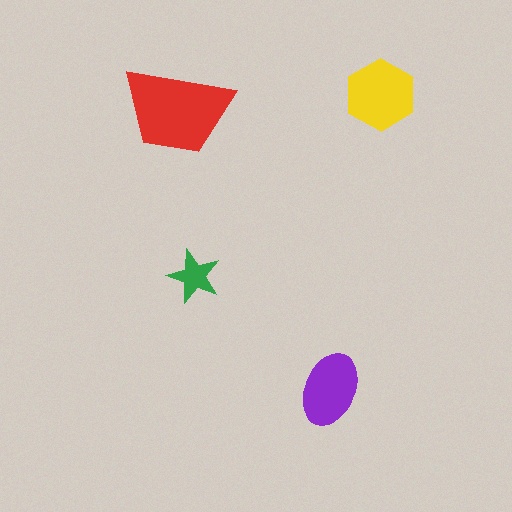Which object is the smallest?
The green star.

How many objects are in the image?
There are 4 objects in the image.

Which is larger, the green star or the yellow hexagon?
The yellow hexagon.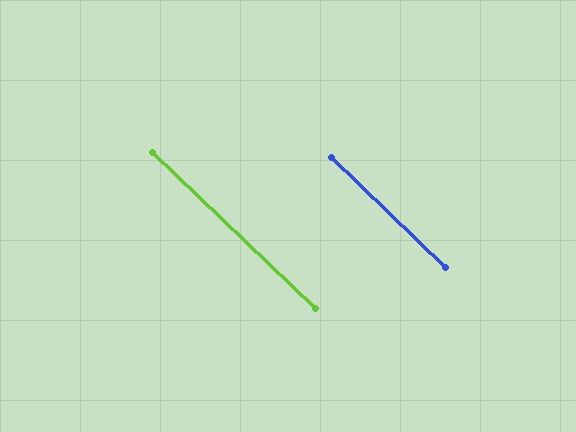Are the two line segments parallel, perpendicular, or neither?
Parallel — their directions differ by only 0.2°.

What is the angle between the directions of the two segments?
Approximately 0 degrees.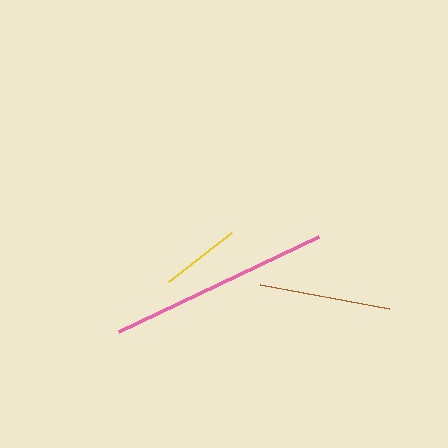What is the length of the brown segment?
The brown segment is approximately 131 pixels long.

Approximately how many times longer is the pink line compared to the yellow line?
The pink line is approximately 2.8 times the length of the yellow line.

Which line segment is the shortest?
The yellow line is the shortest at approximately 80 pixels.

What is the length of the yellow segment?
The yellow segment is approximately 80 pixels long.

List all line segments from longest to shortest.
From longest to shortest: pink, brown, yellow.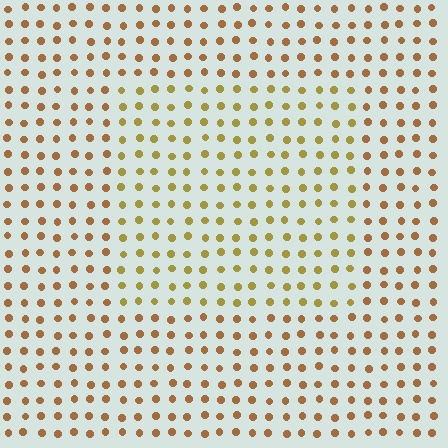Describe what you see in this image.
The image is filled with small brown elements in a uniform arrangement. A rectangle-shaped region is visible where the elements are tinted to a slightly different hue, forming a subtle color boundary.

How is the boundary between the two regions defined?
The boundary is defined purely by a slight shift in hue (about 26 degrees). Spacing, size, and orientation are identical on both sides.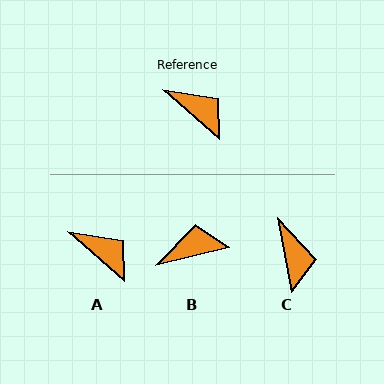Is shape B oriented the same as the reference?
No, it is off by about 55 degrees.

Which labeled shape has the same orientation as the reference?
A.